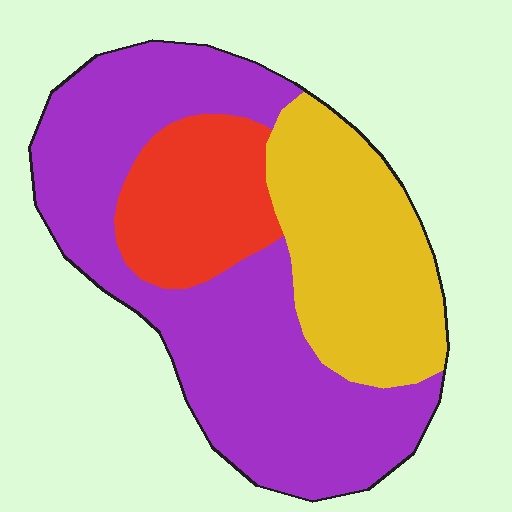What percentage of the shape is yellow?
Yellow takes up about one quarter (1/4) of the shape.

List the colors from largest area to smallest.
From largest to smallest: purple, yellow, red.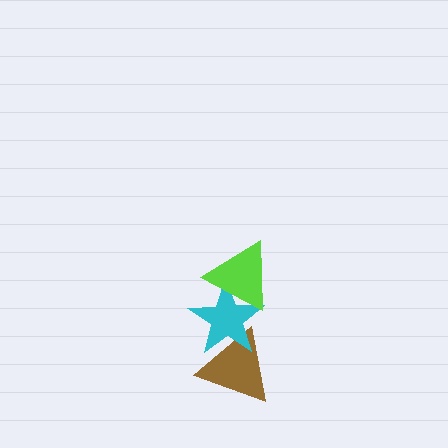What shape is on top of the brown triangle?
The cyan star is on top of the brown triangle.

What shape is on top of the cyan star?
The lime triangle is on top of the cyan star.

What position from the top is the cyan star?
The cyan star is 2nd from the top.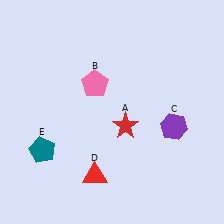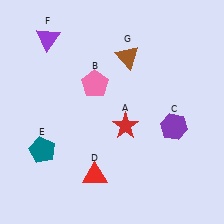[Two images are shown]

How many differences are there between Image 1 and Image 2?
There are 2 differences between the two images.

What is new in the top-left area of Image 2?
A purple triangle (F) was added in the top-left area of Image 2.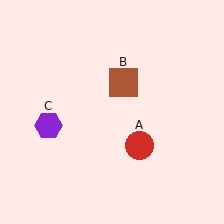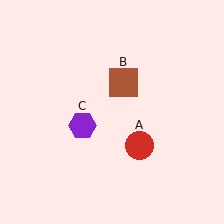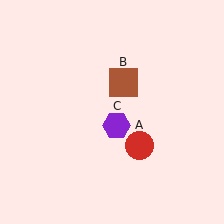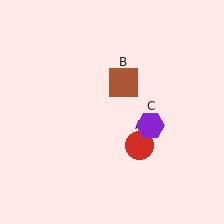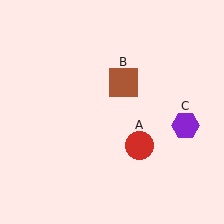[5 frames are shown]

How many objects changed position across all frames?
1 object changed position: purple hexagon (object C).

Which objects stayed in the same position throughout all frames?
Red circle (object A) and brown square (object B) remained stationary.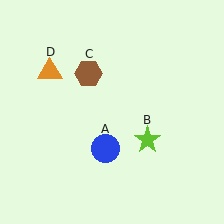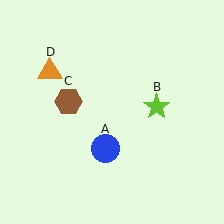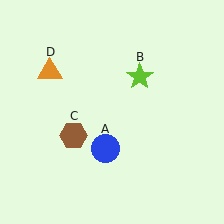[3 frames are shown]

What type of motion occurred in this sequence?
The lime star (object B), brown hexagon (object C) rotated counterclockwise around the center of the scene.